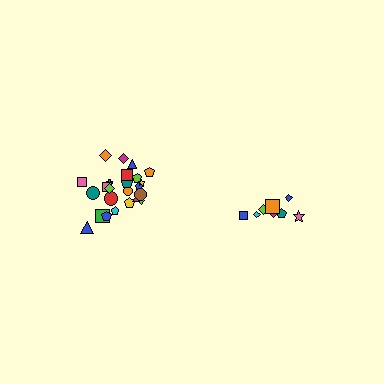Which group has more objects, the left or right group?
The left group.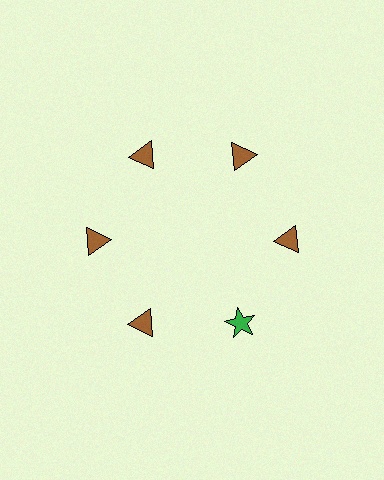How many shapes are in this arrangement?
There are 6 shapes arranged in a ring pattern.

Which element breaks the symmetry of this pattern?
The green star at roughly the 5 o'clock position breaks the symmetry. All other shapes are brown triangles.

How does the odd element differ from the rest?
It differs in both color (green instead of brown) and shape (star instead of triangle).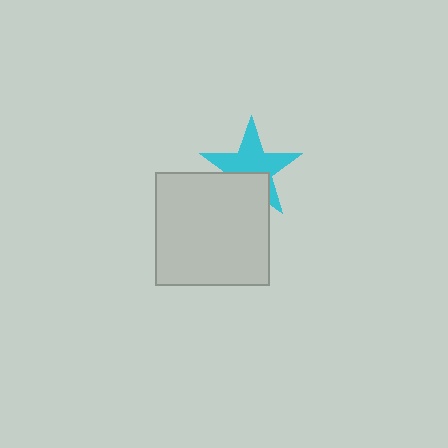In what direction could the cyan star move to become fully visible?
The cyan star could move up. That would shift it out from behind the light gray square entirely.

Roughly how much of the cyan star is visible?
About half of it is visible (roughly 64%).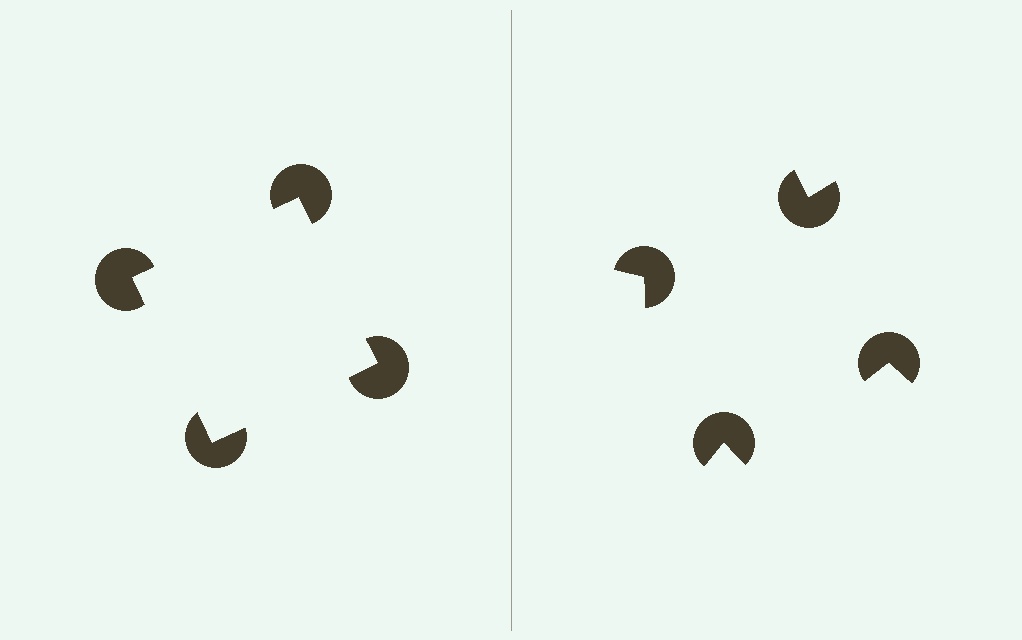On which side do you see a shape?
An illusory square appears on the left side. On the right side the wedge cuts are rotated, so no coherent shape forms.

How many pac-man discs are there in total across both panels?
8 — 4 on each side.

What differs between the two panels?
The pac-man discs are positioned identically on both sides; only the wedge orientations differ. On the left they align to a square; on the right they are misaligned.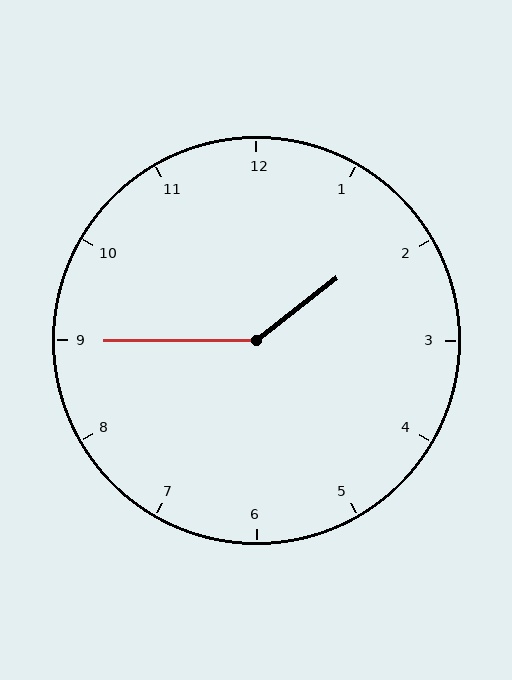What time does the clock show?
1:45.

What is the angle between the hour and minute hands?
Approximately 142 degrees.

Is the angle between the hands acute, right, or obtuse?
It is obtuse.